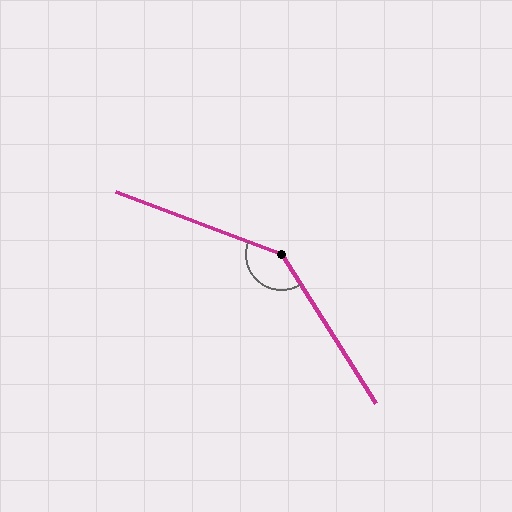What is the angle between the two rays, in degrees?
Approximately 143 degrees.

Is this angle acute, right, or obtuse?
It is obtuse.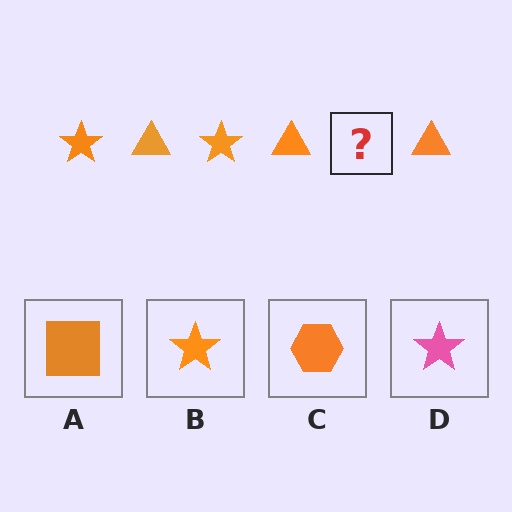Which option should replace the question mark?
Option B.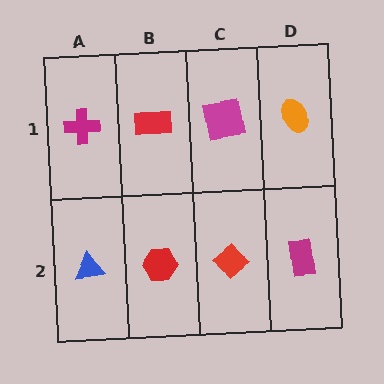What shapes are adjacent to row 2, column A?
A magenta cross (row 1, column A), a red hexagon (row 2, column B).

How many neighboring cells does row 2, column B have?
3.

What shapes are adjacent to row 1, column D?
A magenta rectangle (row 2, column D), a magenta square (row 1, column C).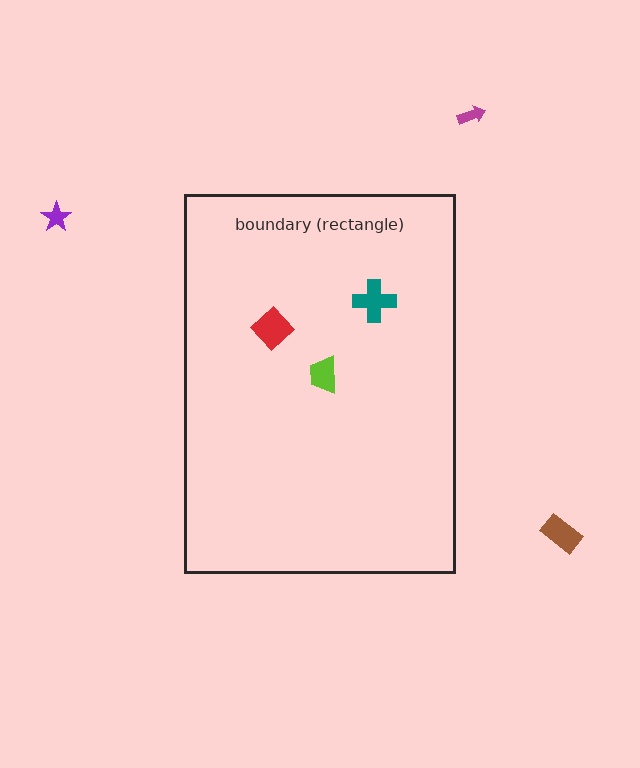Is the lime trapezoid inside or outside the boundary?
Inside.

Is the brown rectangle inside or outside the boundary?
Outside.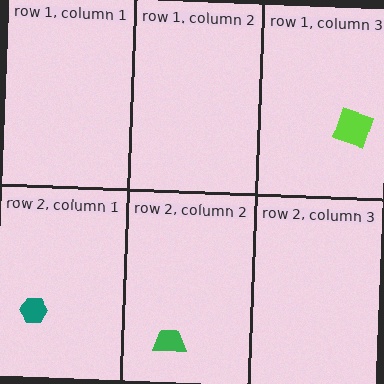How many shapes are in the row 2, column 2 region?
1.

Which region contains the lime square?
The row 1, column 3 region.